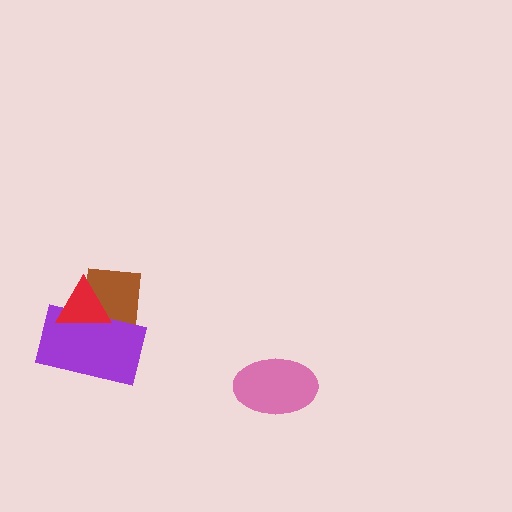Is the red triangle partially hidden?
No, no other shape covers it.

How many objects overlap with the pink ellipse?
0 objects overlap with the pink ellipse.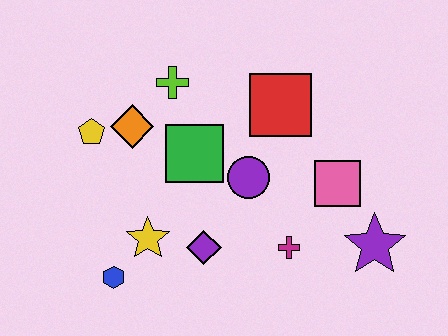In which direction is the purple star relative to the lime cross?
The purple star is to the right of the lime cross.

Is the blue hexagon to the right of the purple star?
No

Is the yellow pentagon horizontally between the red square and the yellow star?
No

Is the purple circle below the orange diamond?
Yes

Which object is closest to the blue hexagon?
The yellow star is closest to the blue hexagon.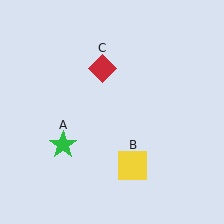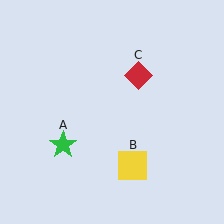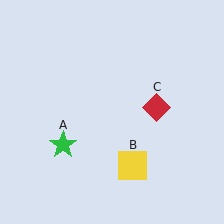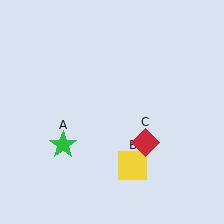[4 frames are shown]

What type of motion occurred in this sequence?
The red diamond (object C) rotated clockwise around the center of the scene.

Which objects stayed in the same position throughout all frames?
Green star (object A) and yellow square (object B) remained stationary.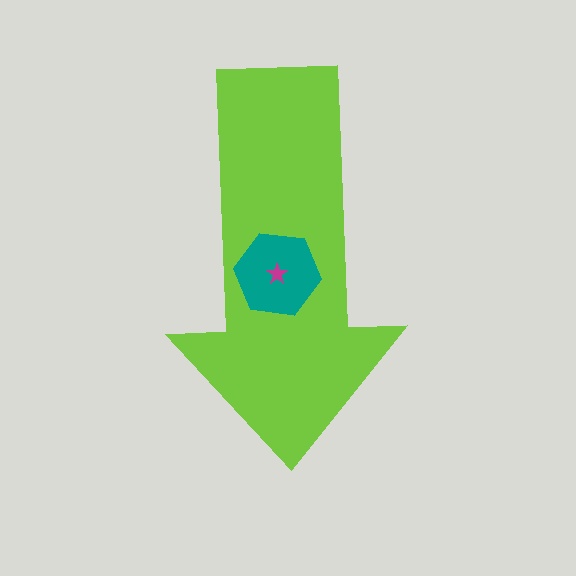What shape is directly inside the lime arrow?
The teal hexagon.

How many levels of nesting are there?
3.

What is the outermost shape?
The lime arrow.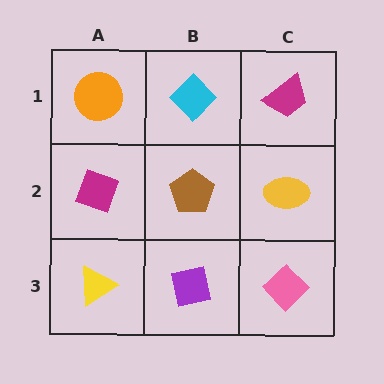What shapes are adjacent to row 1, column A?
A magenta diamond (row 2, column A), a cyan diamond (row 1, column B).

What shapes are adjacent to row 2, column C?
A magenta trapezoid (row 1, column C), a pink diamond (row 3, column C), a brown pentagon (row 2, column B).